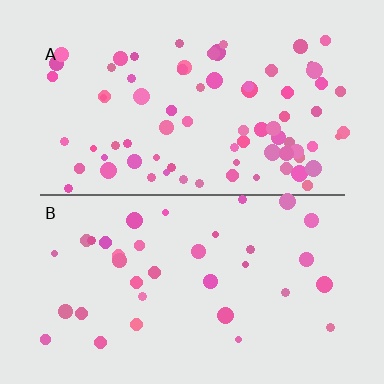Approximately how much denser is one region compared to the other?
Approximately 2.2× — region A over region B.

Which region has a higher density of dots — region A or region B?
A (the top).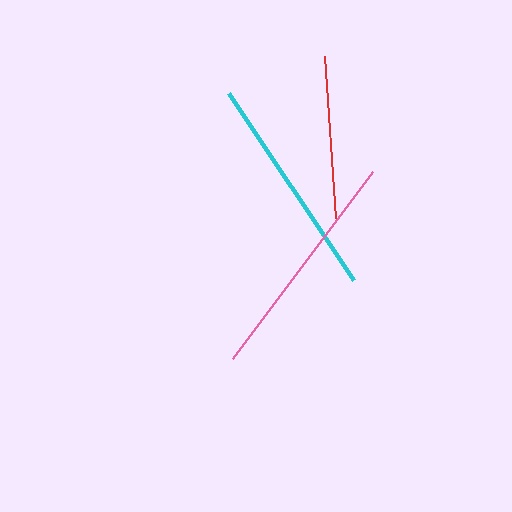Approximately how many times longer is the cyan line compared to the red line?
The cyan line is approximately 1.4 times the length of the red line.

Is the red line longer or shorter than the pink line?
The pink line is longer than the red line.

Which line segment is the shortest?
The red line is the shortest at approximately 163 pixels.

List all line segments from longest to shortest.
From longest to shortest: pink, cyan, red.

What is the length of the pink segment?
The pink segment is approximately 233 pixels long.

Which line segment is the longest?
The pink line is the longest at approximately 233 pixels.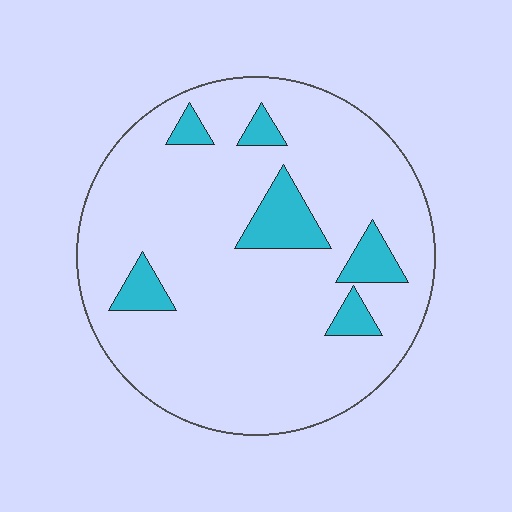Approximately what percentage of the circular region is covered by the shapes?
Approximately 10%.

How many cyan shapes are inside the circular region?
6.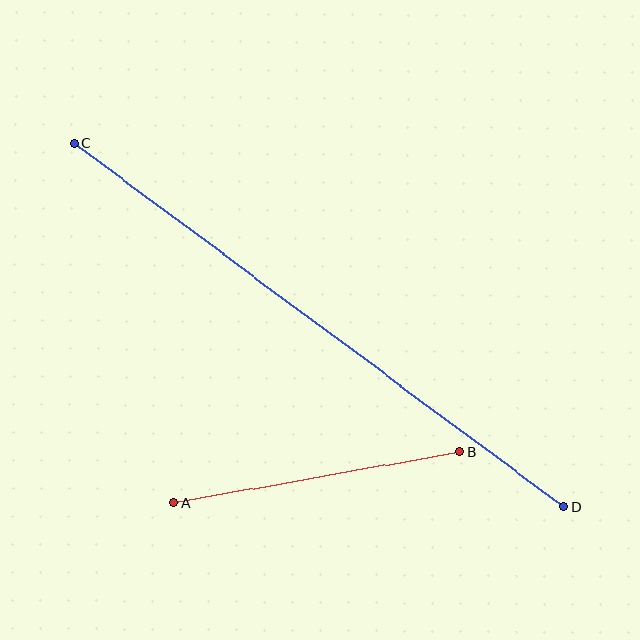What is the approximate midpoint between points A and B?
The midpoint is at approximately (317, 477) pixels.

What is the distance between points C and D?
The distance is approximately 609 pixels.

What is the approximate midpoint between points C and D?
The midpoint is at approximately (319, 325) pixels.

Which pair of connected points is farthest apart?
Points C and D are farthest apart.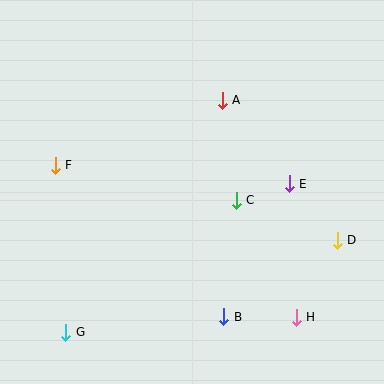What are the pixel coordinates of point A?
Point A is at (222, 100).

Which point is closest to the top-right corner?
Point A is closest to the top-right corner.